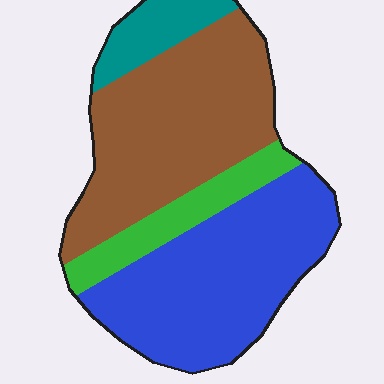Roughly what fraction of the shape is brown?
Brown covers about 40% of the shape.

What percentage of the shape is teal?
Teal covers about 10% of the shape.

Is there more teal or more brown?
Brown.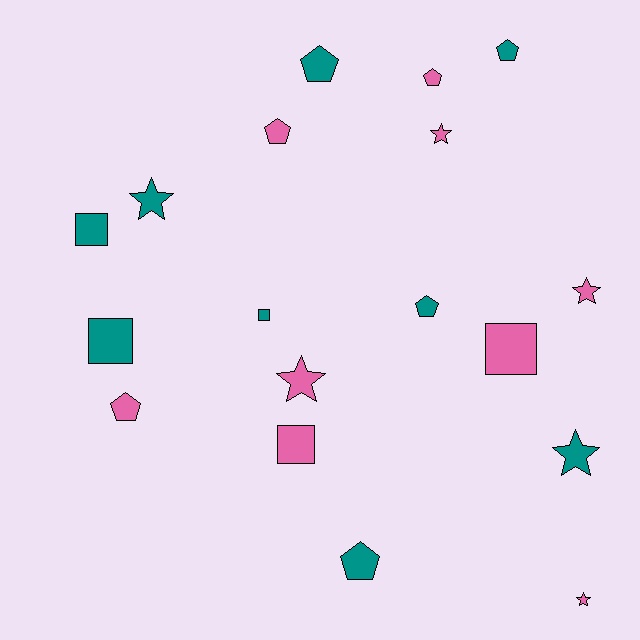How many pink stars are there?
There are 4 pink stars.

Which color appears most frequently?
Pink, with 9 objects.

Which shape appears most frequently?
Pentagon, with 7 objects.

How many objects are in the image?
There are 18 objects.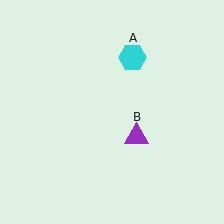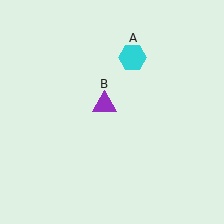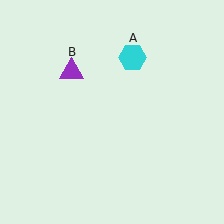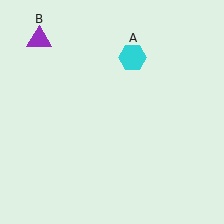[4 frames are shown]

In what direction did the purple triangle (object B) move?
The purple triangle (object B) moved up and to the left.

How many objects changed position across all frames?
1 object changed position: purple triangle (object B).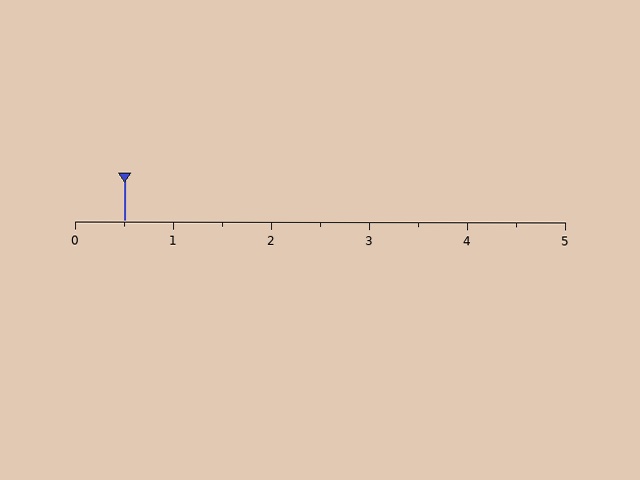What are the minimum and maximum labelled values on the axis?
The axis runs from 0 to 5.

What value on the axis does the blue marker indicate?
The marker indicates approximately 0.5.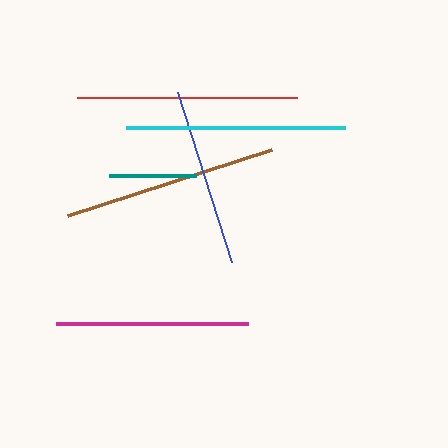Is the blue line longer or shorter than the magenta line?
The magenta line is longer than the blue line.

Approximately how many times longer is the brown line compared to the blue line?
The brown line is approximately 1.2 times the length of the blue line.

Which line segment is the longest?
The red line is the longest at approximately 221 pixels.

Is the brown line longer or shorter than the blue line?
The brown line is longer than the blue line.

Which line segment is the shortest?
The teal line is the shortest at approximately 88 pixels.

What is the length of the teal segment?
The teal segment is approximately 88 pixels long.